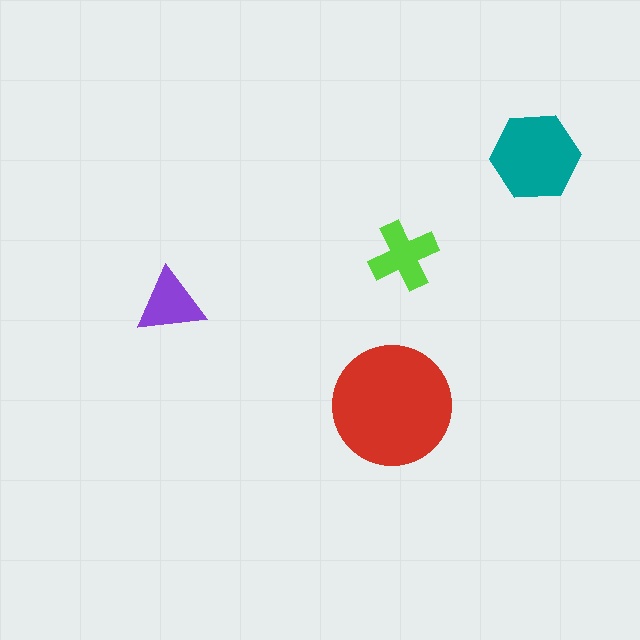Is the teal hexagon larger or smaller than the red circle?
Smaller.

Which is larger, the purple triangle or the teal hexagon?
The teal hexagon.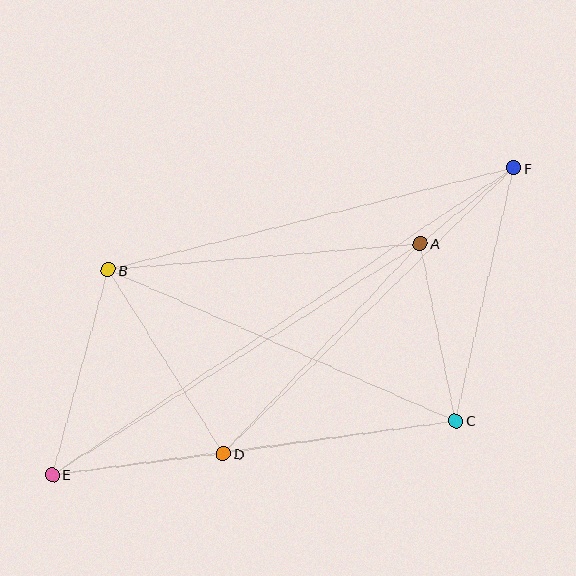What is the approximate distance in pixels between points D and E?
The distance between D and E is approximately 172 pixels.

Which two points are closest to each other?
Points A and F are closest to each other.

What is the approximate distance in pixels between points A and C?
The distance between A and C is approximately 181 pixels.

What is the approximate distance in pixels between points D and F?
The distance between D and F is approximately 408 pixels.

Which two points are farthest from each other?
Points E and F are farthest from each other.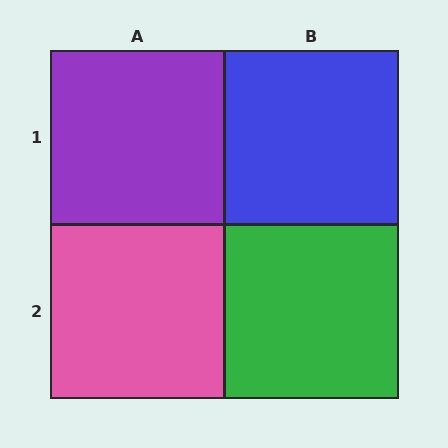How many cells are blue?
1 cell is blue.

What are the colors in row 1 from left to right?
Purple, blue.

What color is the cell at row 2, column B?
Green.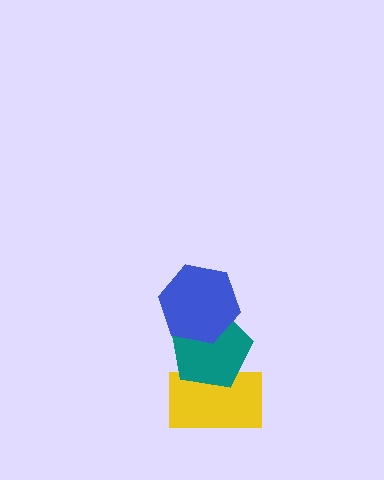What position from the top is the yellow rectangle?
The yellow rectangle is 3rd from the top.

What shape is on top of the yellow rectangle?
The teal pentagon is on top of the yellow rectangle.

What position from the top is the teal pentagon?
The teal pentagon is 2nd from the top.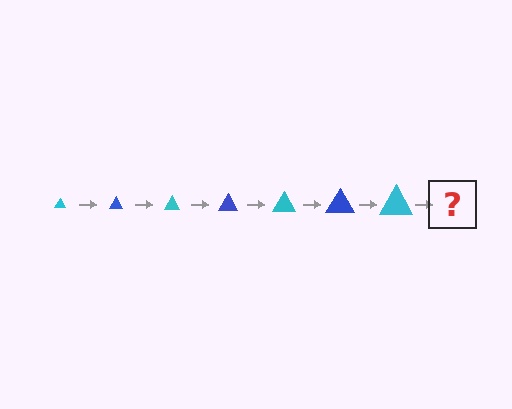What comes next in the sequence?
The next element should be a blue triangle, larger than the previous one.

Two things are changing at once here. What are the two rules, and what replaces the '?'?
The two rules are that the triangle grows larger each step and the color cycles through cyan and blue. The '?' should be a blue triangle, larger than the previous one.